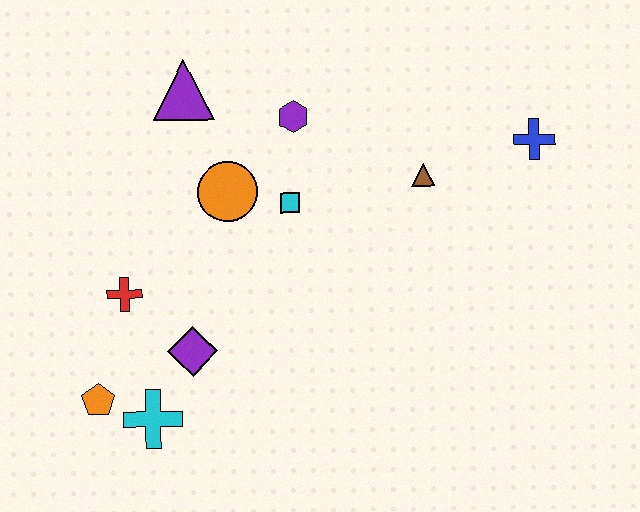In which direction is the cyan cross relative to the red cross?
The cyan cross is below the red cross.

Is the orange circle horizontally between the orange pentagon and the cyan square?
Yes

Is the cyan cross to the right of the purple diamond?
No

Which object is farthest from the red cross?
The blue cross is farthest from the red cross.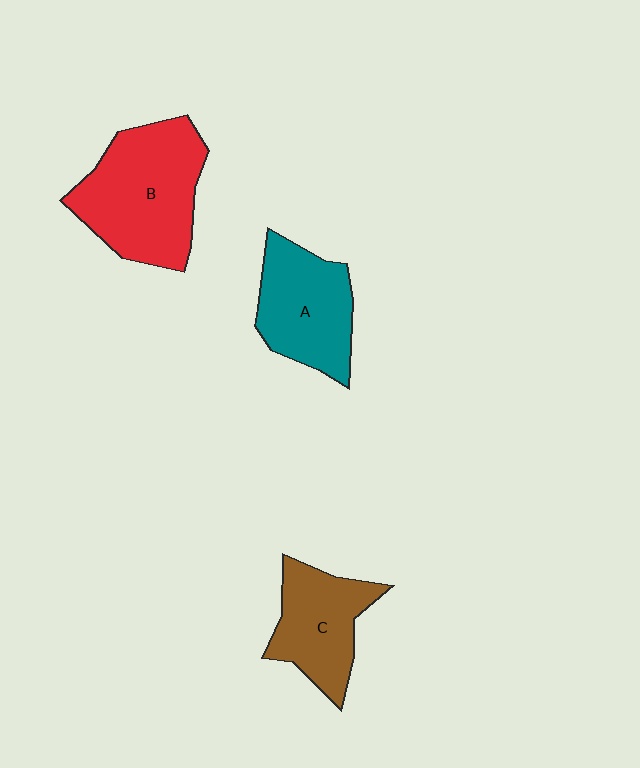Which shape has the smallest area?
Shape C (brown).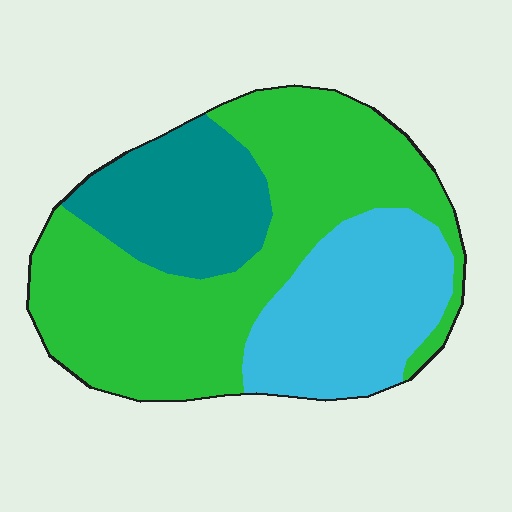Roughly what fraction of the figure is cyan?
Cyan takes up about one quarter (1/4) of the figure.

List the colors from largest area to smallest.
From largest to smallest: green, cyan, teal.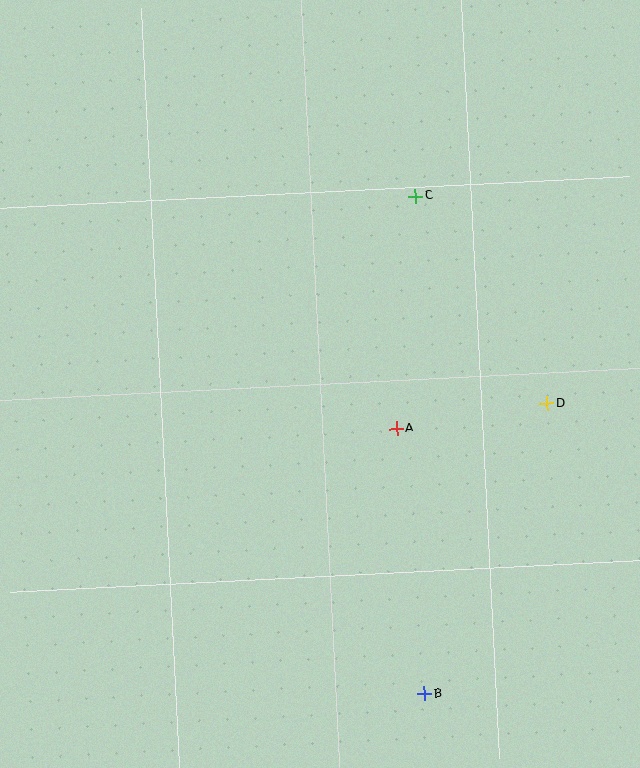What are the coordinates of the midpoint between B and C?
The midpoint between B and C is at (420, 445).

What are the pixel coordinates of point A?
Point A is at (397, 428).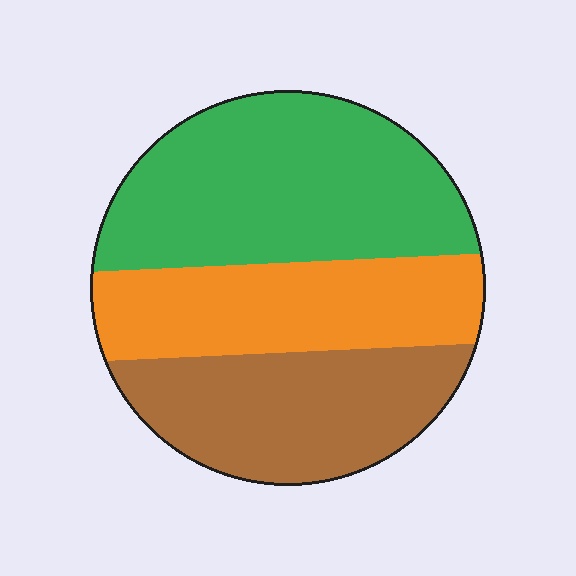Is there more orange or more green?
Green.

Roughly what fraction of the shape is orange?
Orange covers 28% of the shape.